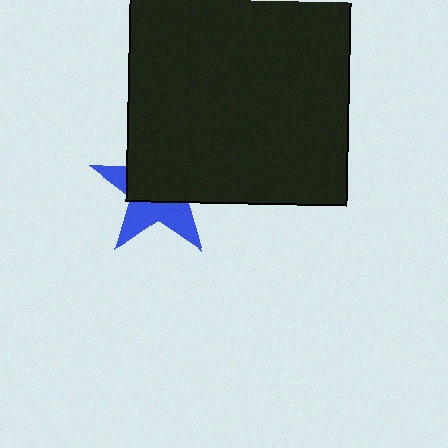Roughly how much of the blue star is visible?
A small part of it is visible (roughly 42%).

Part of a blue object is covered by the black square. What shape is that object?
It is a star.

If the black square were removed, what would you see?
You would see the complete blue star.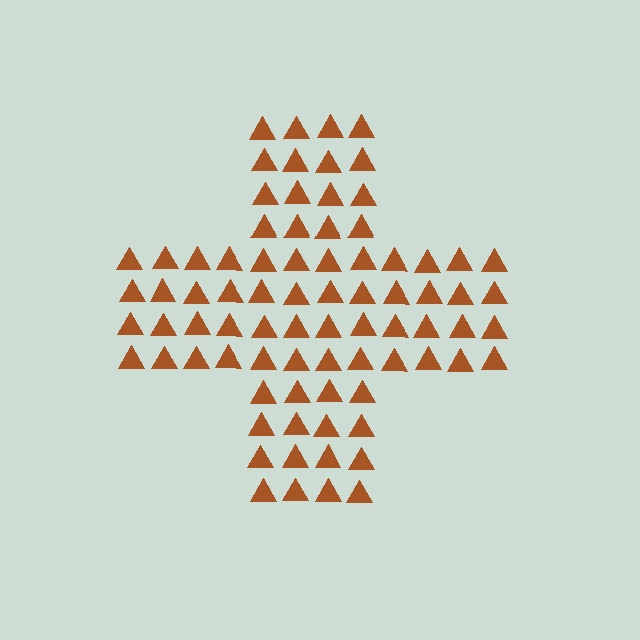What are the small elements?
The small elements are triangles.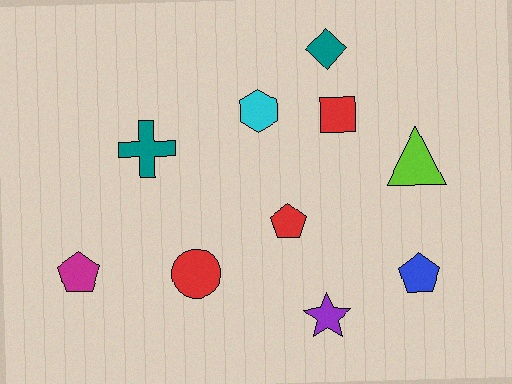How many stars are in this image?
There is 1 star.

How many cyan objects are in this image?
There is 1 cyan object.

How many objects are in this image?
There are 10 objects.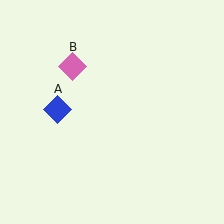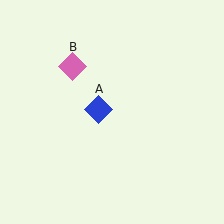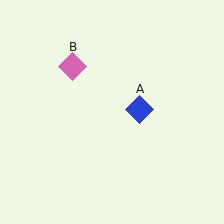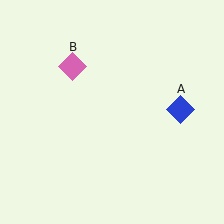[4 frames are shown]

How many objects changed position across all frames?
1 object changed position: blue diamond (object A).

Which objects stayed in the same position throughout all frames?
Pink diamond (object B) remained stationary.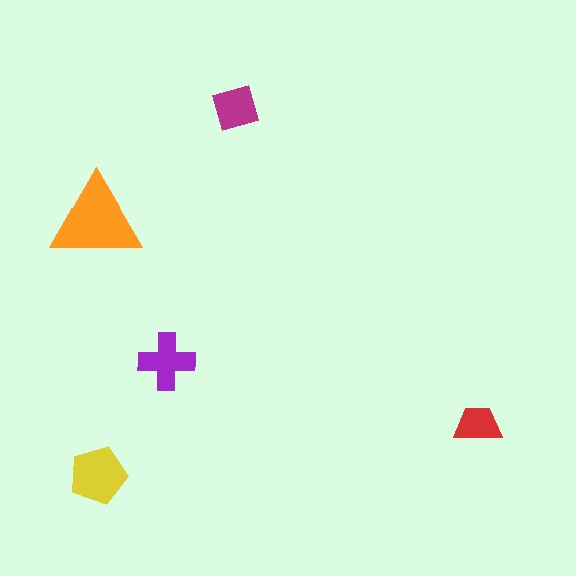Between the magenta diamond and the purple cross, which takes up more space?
The purple cross.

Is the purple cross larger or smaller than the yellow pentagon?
Smaller.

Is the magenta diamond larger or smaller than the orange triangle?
Smaller.